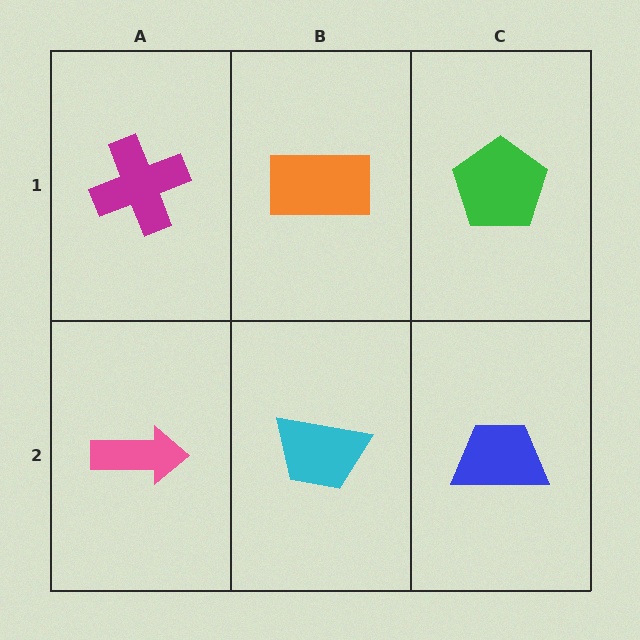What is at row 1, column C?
A green pentagon.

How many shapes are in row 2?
3 shapes.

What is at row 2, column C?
A blue trapezoid.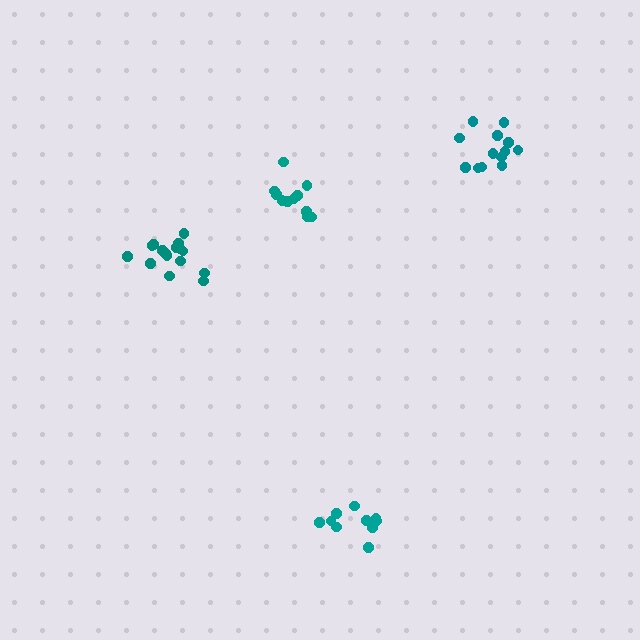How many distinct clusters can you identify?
There are 4 distinct clusters.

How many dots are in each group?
Group 1: 10 dots, Group 2: 11 dots, Group 3: 13 dots, Group 4: 16 dots (50 total).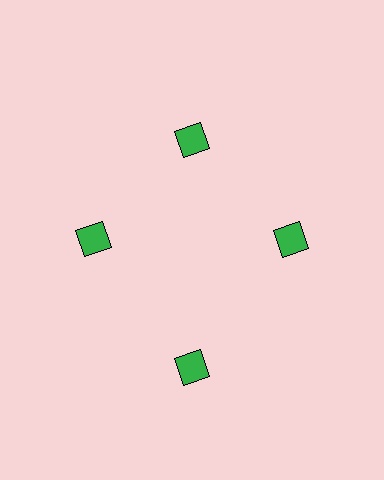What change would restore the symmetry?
The symmetry would be restored by moving it inward, back onto the ring so that all 4 diamonds sit at equal angles and equal distance from the center.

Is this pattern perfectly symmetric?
No. The 4 green diamonds are arranged in a ring, but one element near the 6 o'clock position is pushed outward from the center, breaking the 4-fold rotational symmetry.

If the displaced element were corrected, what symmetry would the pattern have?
It would have 4-fold rotational symmetry — the pattern would map onto itself every 90 degrees.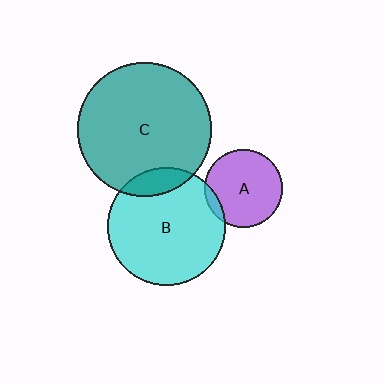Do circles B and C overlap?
Yes.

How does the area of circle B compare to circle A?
Approximately 2.3 times.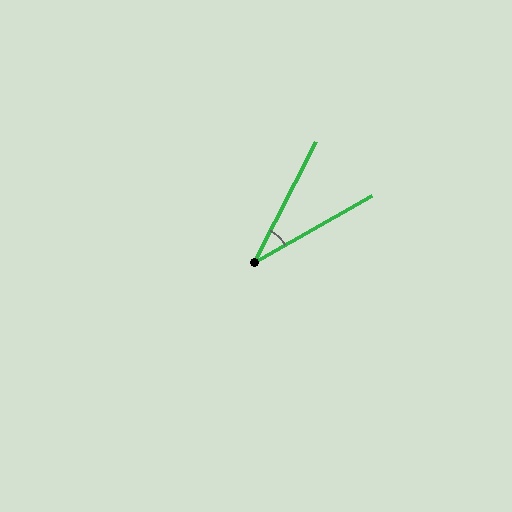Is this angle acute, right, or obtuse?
It is acute.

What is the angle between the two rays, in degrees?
Approximately 33 degrees.